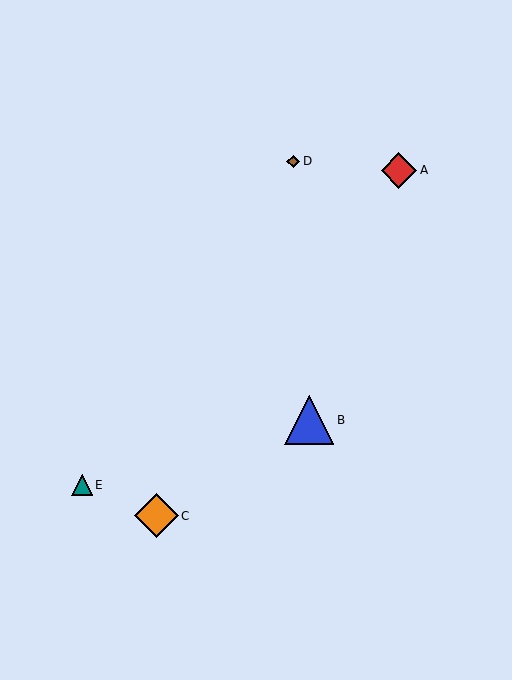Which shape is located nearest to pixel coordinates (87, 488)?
The teal triangle (labeled E) at (82, 485) is nearest to that location.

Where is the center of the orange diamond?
The center of the orange diamond is at (156, 516).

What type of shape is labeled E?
Shape E is a teal triangle.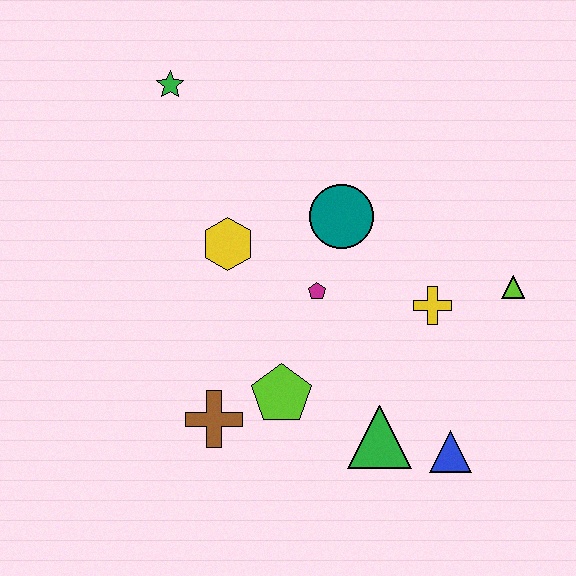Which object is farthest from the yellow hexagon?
The blue triangle is farthest from the yellow hexagon.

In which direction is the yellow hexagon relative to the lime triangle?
The yellow hexagon is to the left of the lime triangle.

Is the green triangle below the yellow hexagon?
Yes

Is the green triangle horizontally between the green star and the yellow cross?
Yes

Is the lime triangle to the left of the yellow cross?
No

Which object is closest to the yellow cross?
The lime triangle is closest to the yellow cross.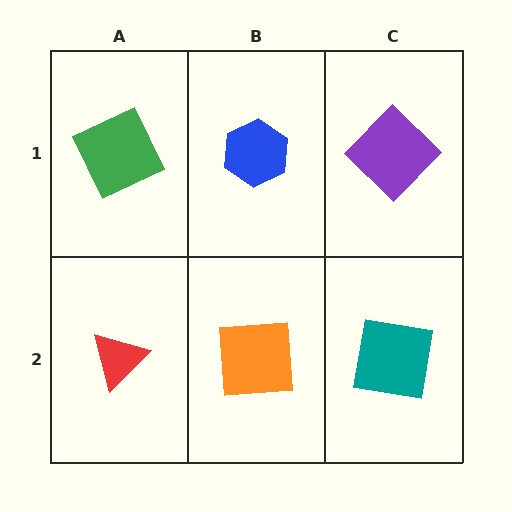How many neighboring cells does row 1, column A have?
2.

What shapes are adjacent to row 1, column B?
An orange square (row 2, column B), a green square (row 1, column A), a purple diamond (row 1, column C).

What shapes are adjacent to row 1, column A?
A red triangle (row 2, column A), a blue hexagon (row 1, column B).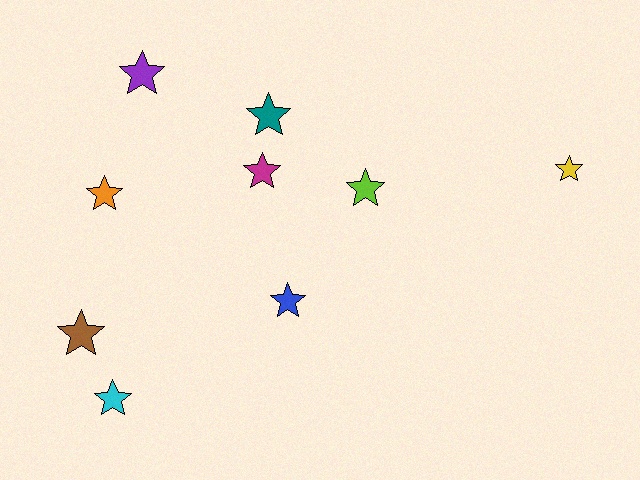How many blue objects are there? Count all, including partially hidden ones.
There is 1 blue object.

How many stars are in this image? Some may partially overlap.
There are 9 stars.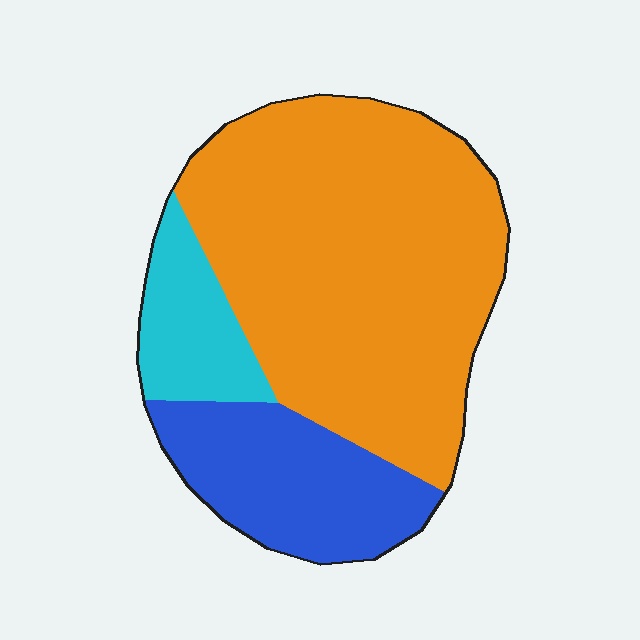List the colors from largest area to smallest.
From largest to smallest: orange, blue, cyan.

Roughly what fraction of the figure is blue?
Blue covers around 20% of the figure.